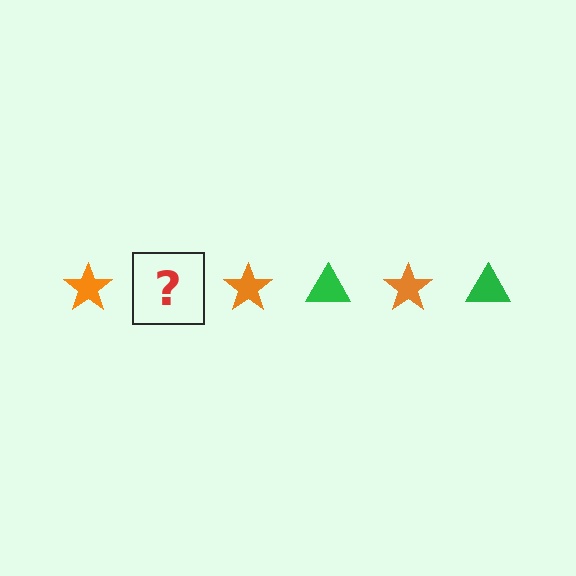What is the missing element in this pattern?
The missing element is a green triangle.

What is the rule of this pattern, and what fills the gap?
The rule is that the pattern alternates between orange star and green triangle. The gap should be filled with a green triangle.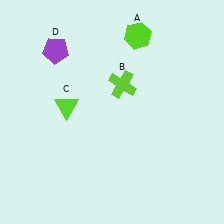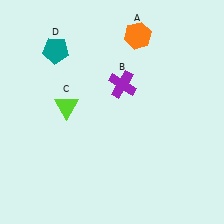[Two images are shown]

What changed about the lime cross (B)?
In Image 1, B is lime. In Image 2, it changed to purple.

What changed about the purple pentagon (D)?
In Image 1, D is purple. In Image 2, it changed to teal.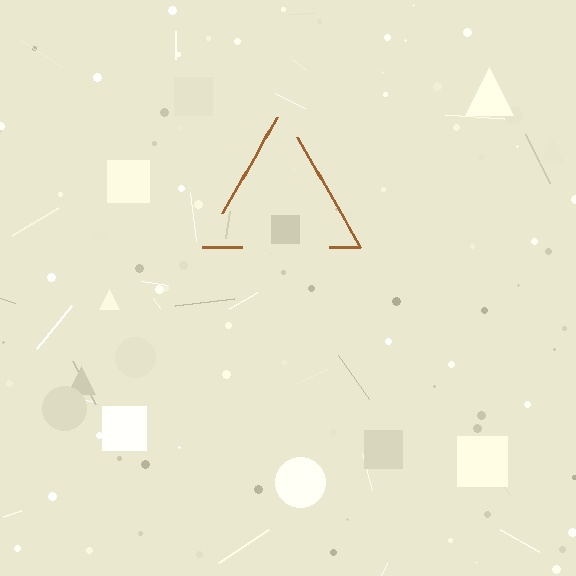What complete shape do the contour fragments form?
The contour fragments form a triangle.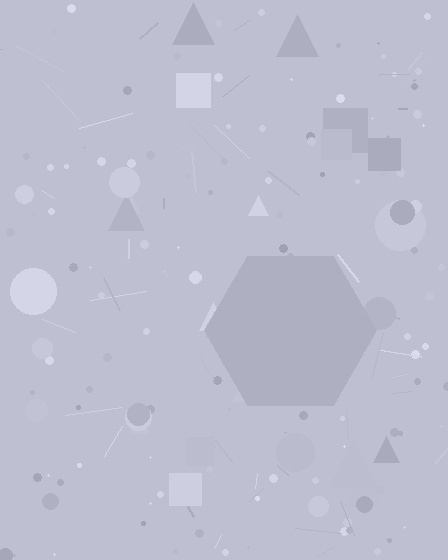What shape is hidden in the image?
A hexagon is hidden in the image.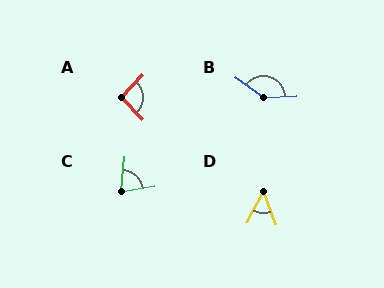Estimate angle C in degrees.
Approximately 75 degrees.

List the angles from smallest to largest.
D (47°), C (75°), A (92°), B (142°).